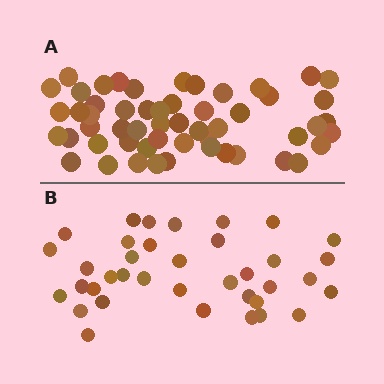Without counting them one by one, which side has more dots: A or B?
Region A (the top region) has more dots.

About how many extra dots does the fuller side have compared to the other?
Region A has approximately 15 more dots than region B.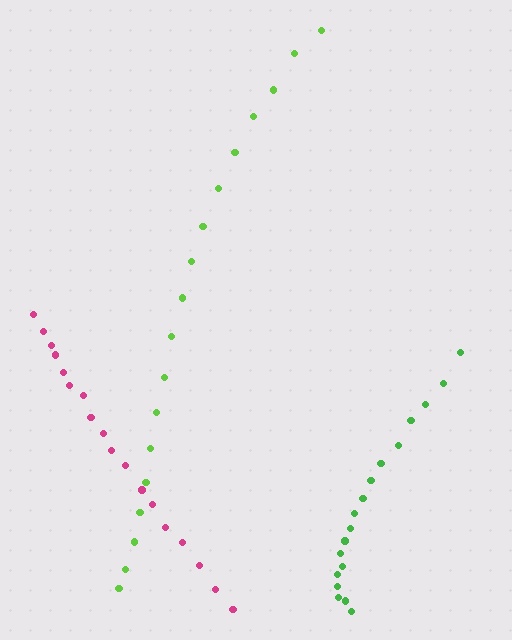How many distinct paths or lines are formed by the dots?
There are 3 distinct paths.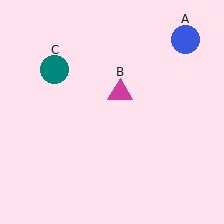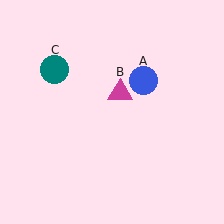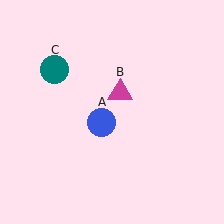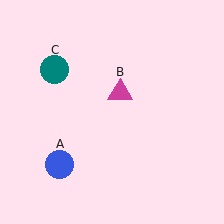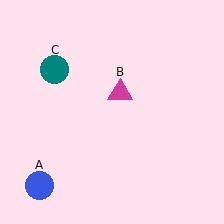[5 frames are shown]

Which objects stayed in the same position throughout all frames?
Magenta triangle (object B) and teal circle (object C) remained stationary.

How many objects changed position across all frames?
1 object changed position: blue circle (object A).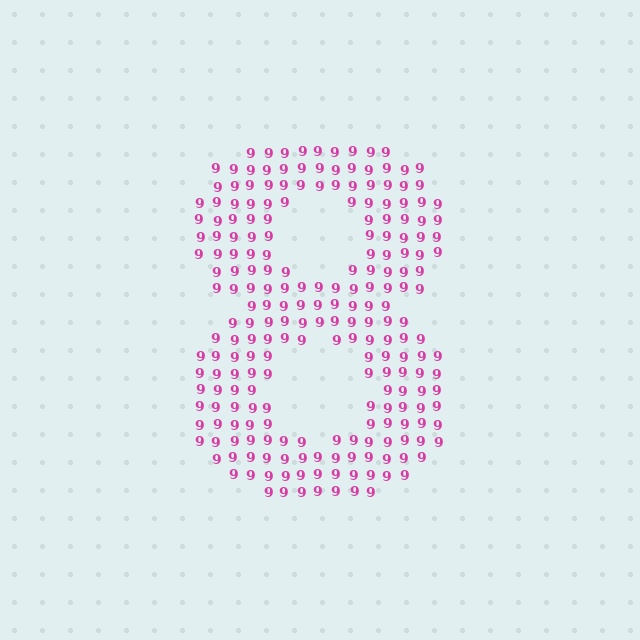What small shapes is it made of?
It is made of small digit 9's.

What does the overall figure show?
The overall figure shows the digit 8.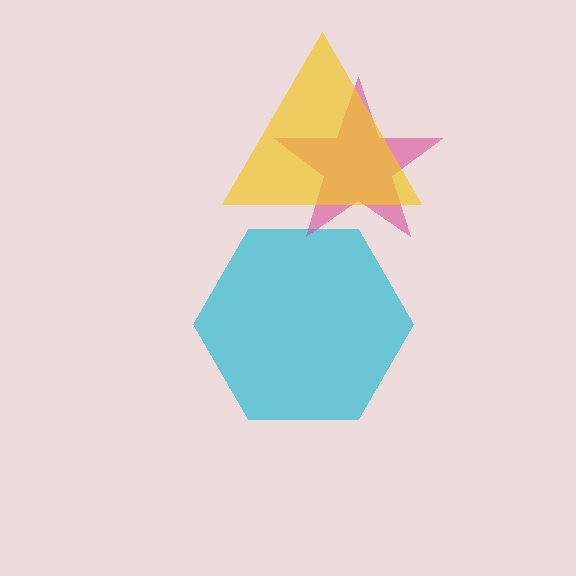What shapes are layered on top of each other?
The layered shapes are: a cyan hexagon, a magenta star, a yellow triangle.